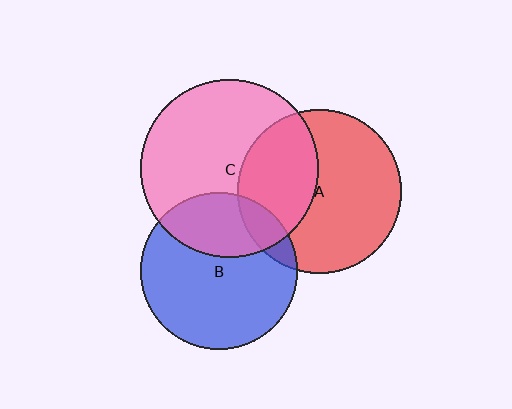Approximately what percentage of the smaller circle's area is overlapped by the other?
Approximately 10%.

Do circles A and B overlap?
Yes.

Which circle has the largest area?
Circle C (pink).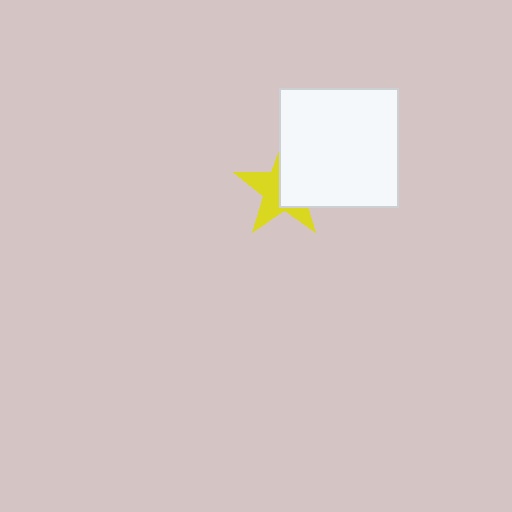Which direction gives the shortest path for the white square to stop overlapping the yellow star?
Moving right gives the shortest separation.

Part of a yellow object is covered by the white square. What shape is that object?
It is a star.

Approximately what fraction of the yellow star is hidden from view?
Roughly 48% of the yellow star is hidden behind the white square.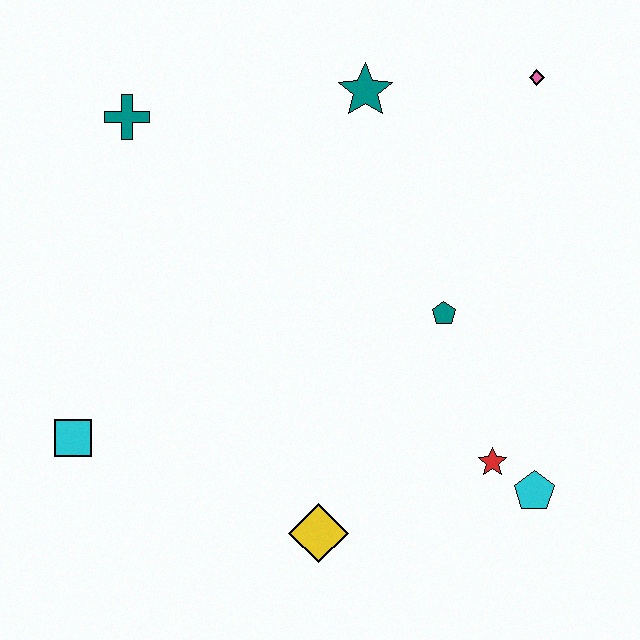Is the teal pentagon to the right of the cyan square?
Yes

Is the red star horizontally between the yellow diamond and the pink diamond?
Yes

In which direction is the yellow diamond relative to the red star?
The yellow diamond is to the left of the red star.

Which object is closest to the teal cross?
The teal star is closest to the teal cross.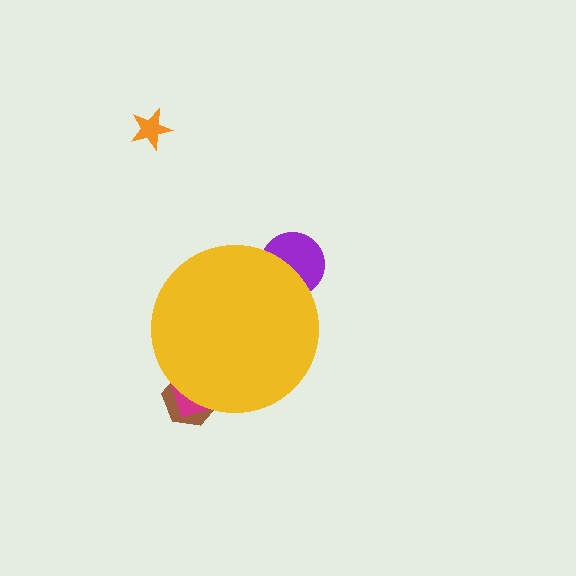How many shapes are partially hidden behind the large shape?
3 shapes are partially hidden.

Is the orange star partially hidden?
No, the orange star is fully visible.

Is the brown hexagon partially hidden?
Yes, the brown hexagon is partially hidden behind the yellow circle.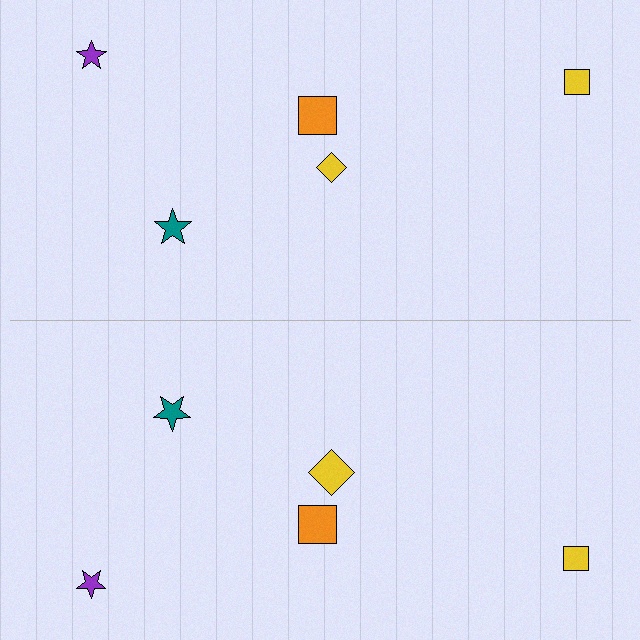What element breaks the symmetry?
The yellow diamond on the bottom side has a different size than its mirror counterpart.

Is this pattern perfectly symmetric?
No, the pattern is not perfectly symmetric. The yellow diamond on the bottom side has a different size than its mirror counterpart.